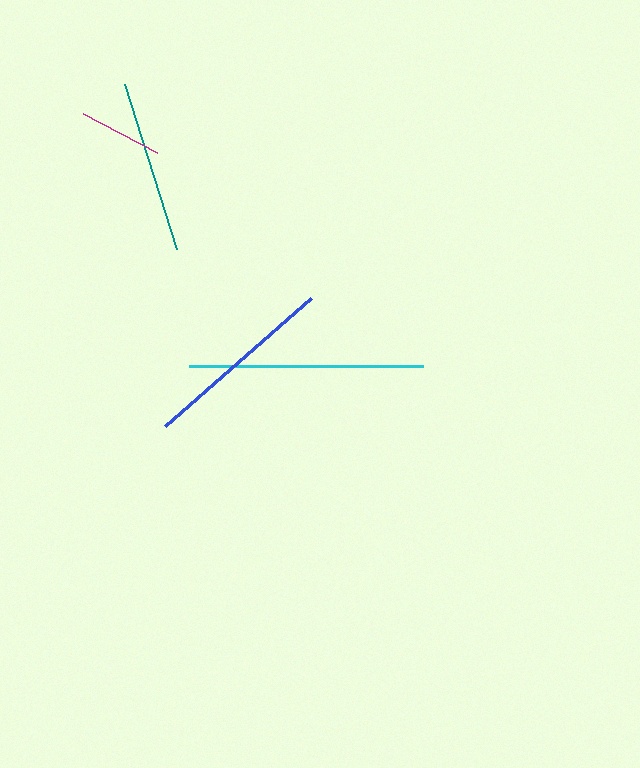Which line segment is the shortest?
The magenta line is the shortest at approximately 85 pixels.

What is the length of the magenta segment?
The magenta segment is approximately 85 pixels long.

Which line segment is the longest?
The cyan line is the longest at approximately 235 pixels.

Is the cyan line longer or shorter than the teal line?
The cyan line is longer than the teal line.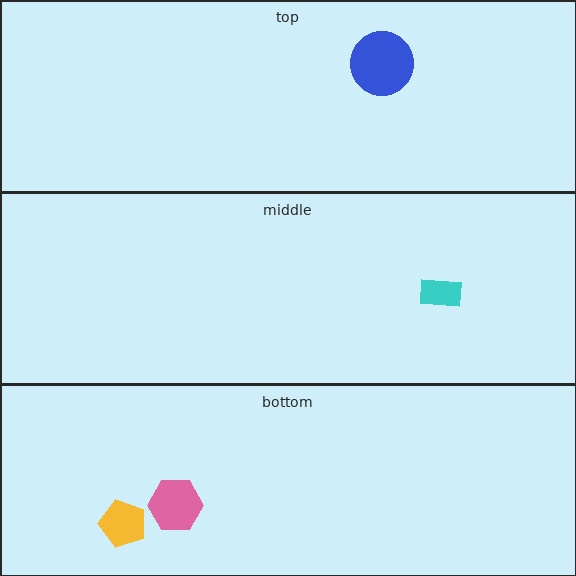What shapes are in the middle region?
The cyan rectangle.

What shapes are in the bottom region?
The pink hexagon, the yellow pentagon.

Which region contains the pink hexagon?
The bottom region.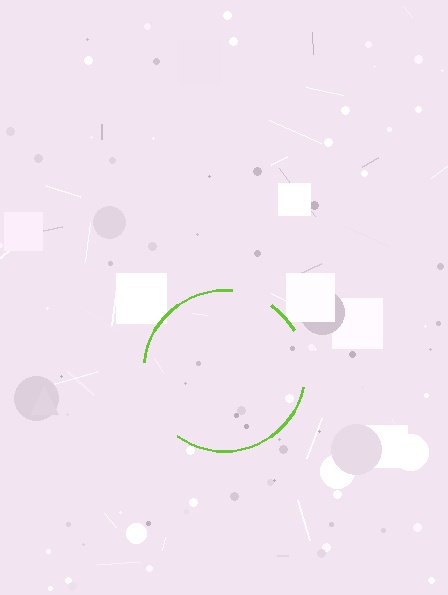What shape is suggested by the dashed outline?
The dashed outline suggests a circle.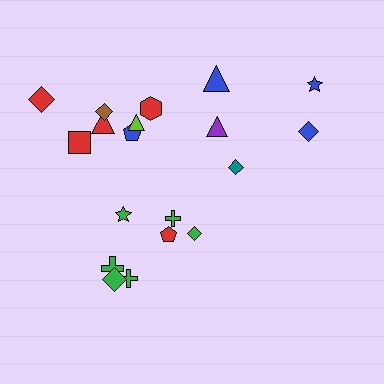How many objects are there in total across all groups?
There are 19 objects.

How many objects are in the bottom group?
There are 7 objects.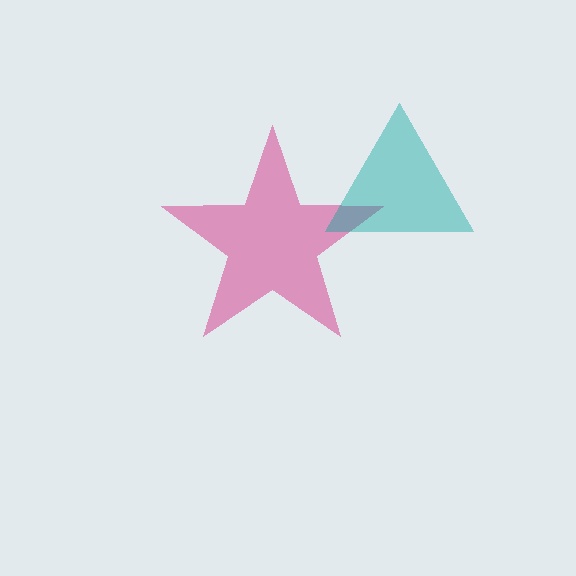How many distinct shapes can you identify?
There are 2 distinct shapes: a magenta star, a teal triangle.